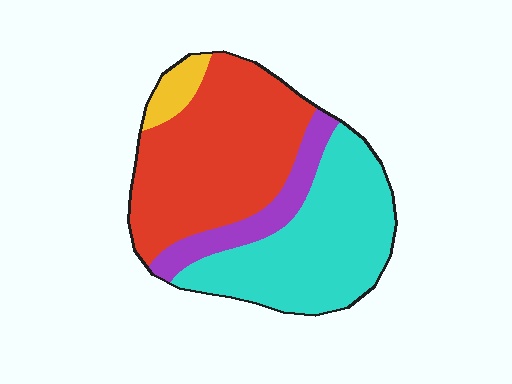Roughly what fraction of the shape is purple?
Purple covers around 10% of the shape.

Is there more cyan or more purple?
Cyan.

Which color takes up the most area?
Red, at roughly 45%.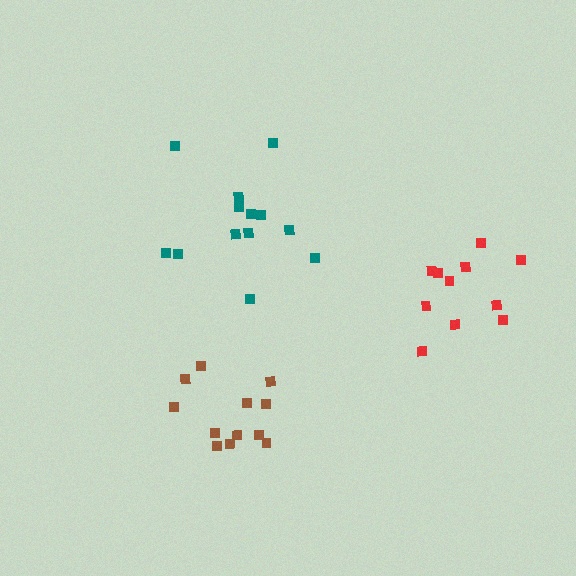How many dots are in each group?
Group 1: 13 dots, Group 2: 12 dots, Group 3: 11 dots (36 total).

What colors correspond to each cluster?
The clusters are colored: teal, brown, red.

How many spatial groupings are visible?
There are 3 spatial groupings.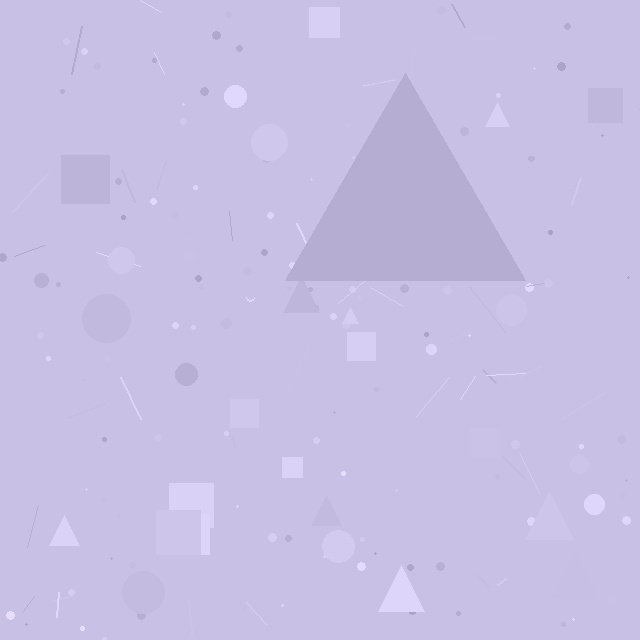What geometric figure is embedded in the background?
A triangle is embedded in the background.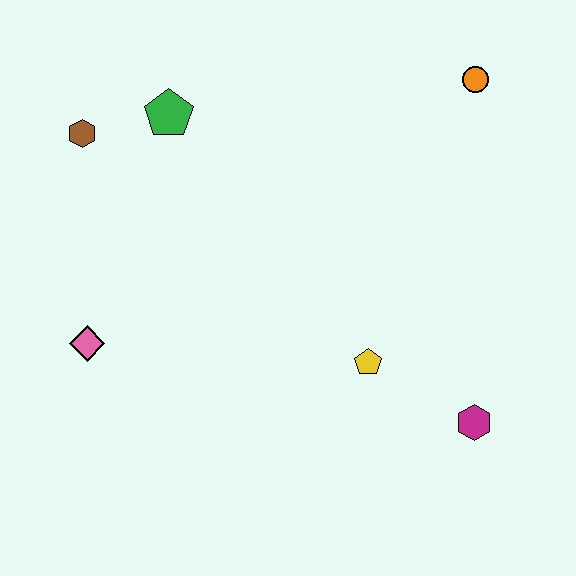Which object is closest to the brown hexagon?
The green pentagon is closest to the brown hexagon.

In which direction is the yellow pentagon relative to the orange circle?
The yellow pentagon is below the orange circle.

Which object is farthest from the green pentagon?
The magenta hexagon is farthest from the green pentagon.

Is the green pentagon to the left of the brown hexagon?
No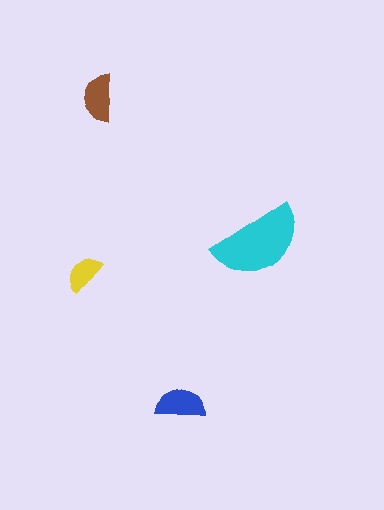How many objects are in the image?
There are 4 objects in the image.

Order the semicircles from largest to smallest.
the cyan one, the blue one, the brown one, the yellow one.